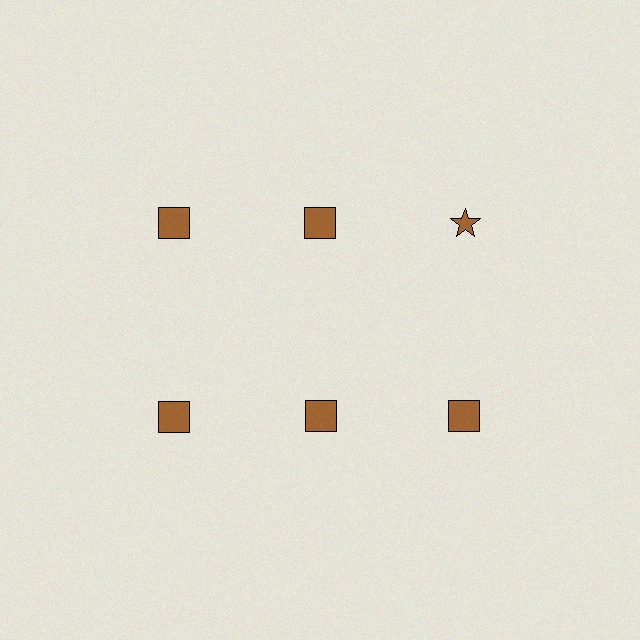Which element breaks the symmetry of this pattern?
The brown star in the top row, center column breaks the symmetry. All other shapes are brown squares.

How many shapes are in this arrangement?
There are 6 shapes arranged in a grid pattern.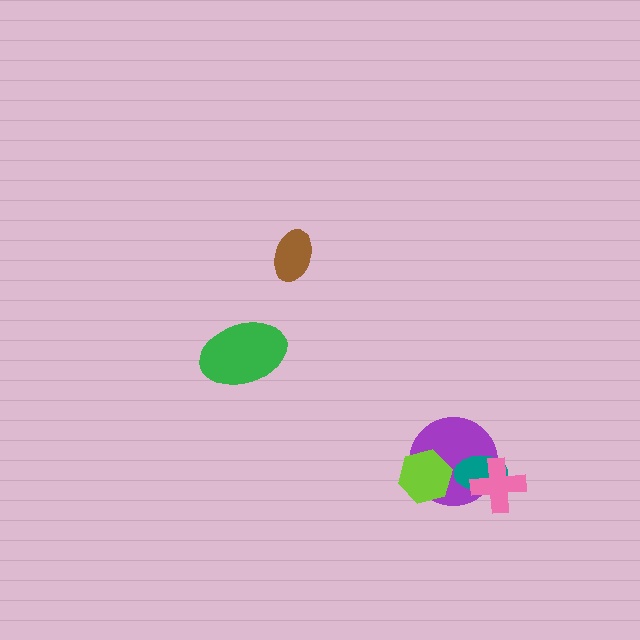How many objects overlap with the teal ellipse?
2 objects overlap with the teal ellipse.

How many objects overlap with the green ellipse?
0 objects overlap with the green ellipse.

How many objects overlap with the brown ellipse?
0 objects overlap with the brown ellipse.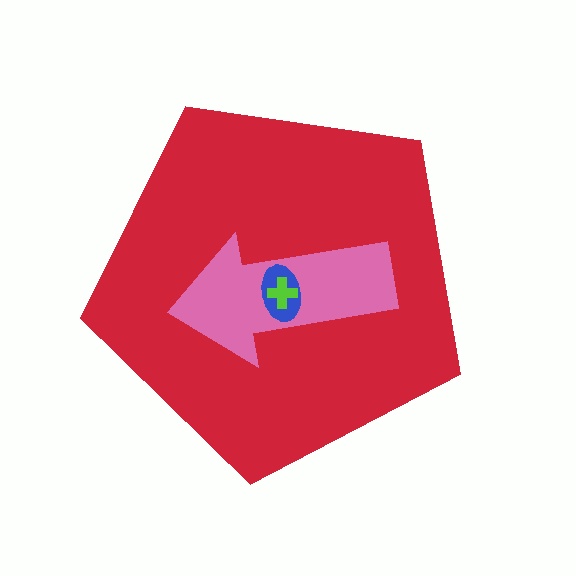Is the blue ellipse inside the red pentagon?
Yes.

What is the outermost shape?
The red pentagon.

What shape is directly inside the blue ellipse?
The lime cross.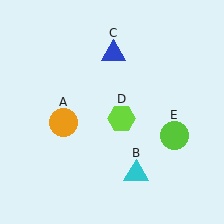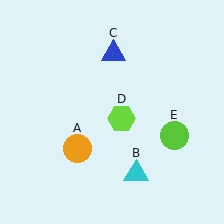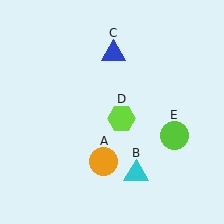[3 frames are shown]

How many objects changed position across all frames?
1 object changed position: orange circle (object A).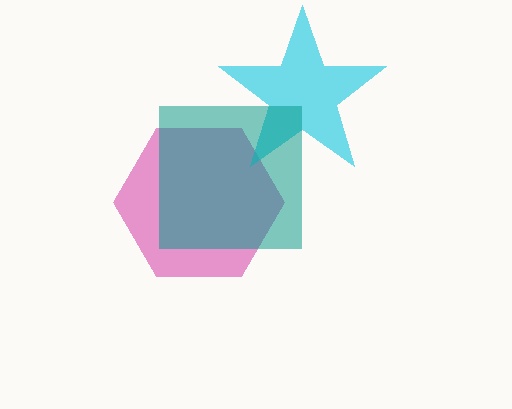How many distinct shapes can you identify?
There are 3 distinct shapes: a pink hexagon, a cyan star, a teal square.